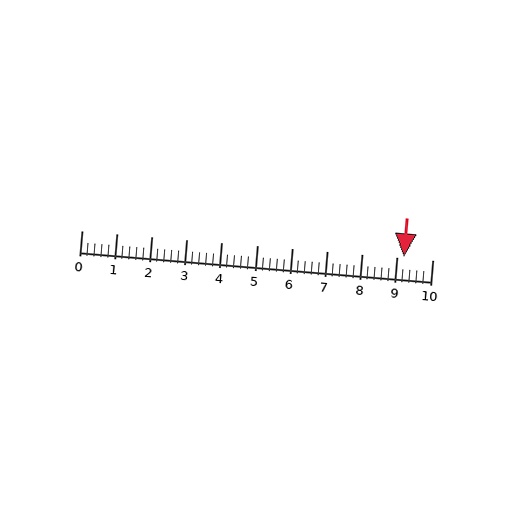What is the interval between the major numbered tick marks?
The major tick marks are spaced 1 units apart.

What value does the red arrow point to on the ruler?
The red arrow points to approximately 9.2.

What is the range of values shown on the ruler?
The ruler shows values from 0 to 10.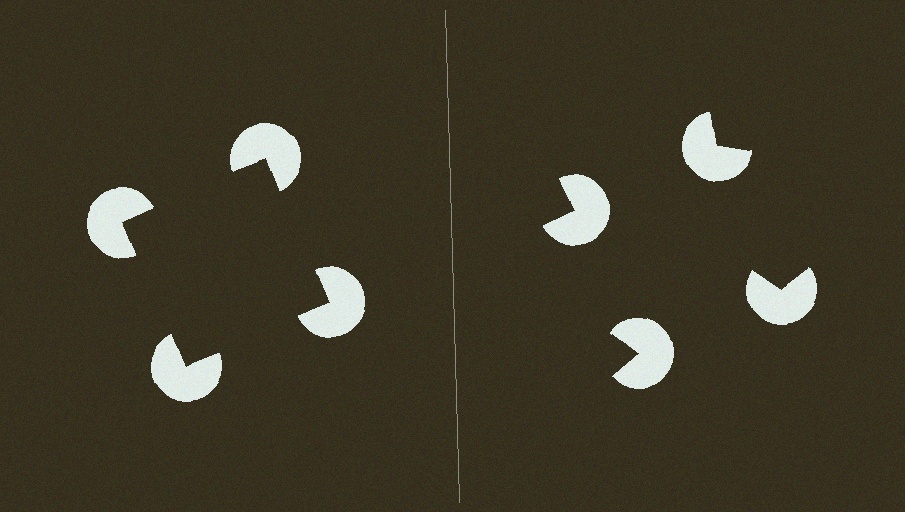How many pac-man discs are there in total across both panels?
8 — 4 on each side.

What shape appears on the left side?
An illusory square.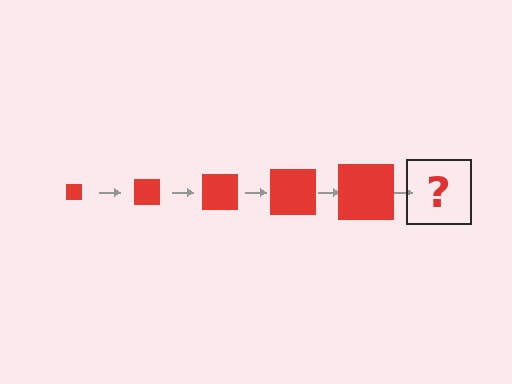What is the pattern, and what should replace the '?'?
The pattern is that the square gets progressively larger each step. The '?' should be a red square, larger than the previous one.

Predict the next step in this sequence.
The next step is a red square, larger than the previous one.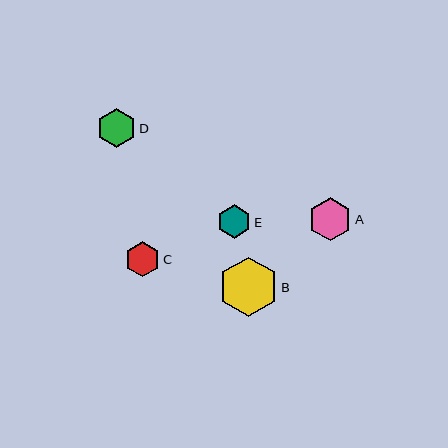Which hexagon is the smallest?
Hexagon E is the smallest with a size of approximately 34 pixels.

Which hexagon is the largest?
Hexagon B is the largest with a size of approximately 60 pixels.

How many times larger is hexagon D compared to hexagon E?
Hexagon D is approximately 1.2 times the size of hexagon E.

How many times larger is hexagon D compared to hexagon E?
Hexagon D is approximately 1.2 times the size of hexagon E.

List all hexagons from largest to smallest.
From largest to smallest: B, A, D, C, E.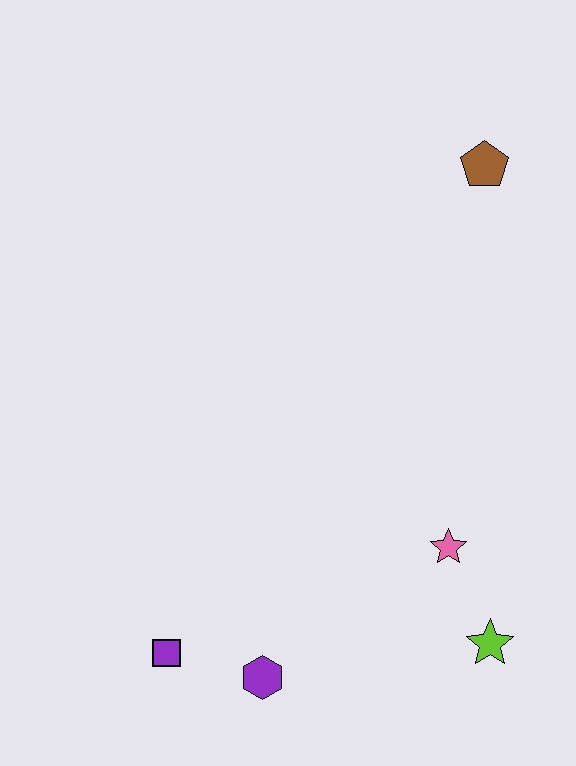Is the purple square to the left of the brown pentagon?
Yes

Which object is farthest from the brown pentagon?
The purple square is farthest from the brown pentagon.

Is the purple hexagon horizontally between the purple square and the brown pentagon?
Yes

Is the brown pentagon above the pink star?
Yes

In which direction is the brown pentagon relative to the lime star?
The brown pentagon is above the lime star.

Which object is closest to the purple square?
The purple hexagon is closest to the purple square.